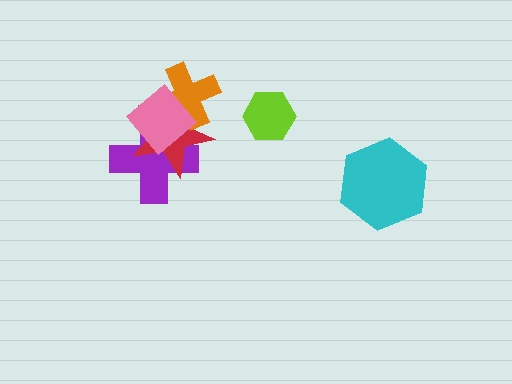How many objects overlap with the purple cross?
2 objects overlap with the purple cross.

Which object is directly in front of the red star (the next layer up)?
The orange cross is directly in front of the red star.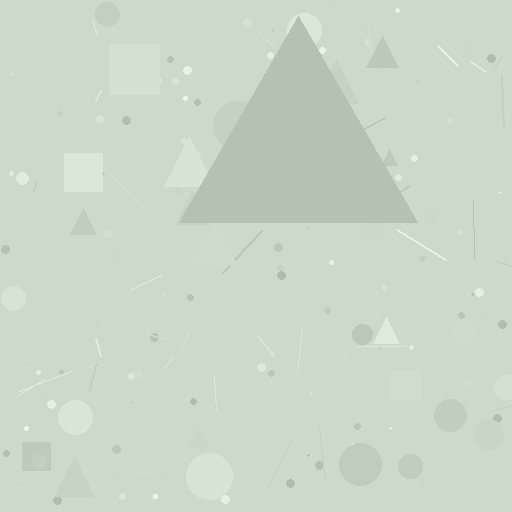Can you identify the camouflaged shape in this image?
The camouflaged shape is a triangle.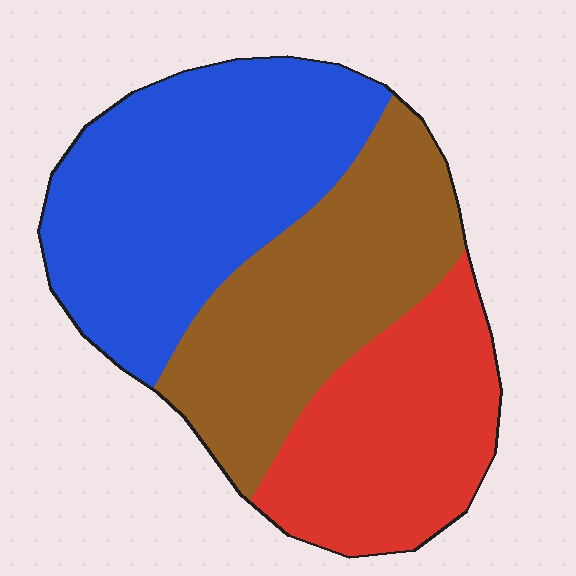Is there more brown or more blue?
Blue.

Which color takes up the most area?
Blue, at roughly 40%.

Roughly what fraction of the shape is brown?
Brown covers roughly 30% of the shape.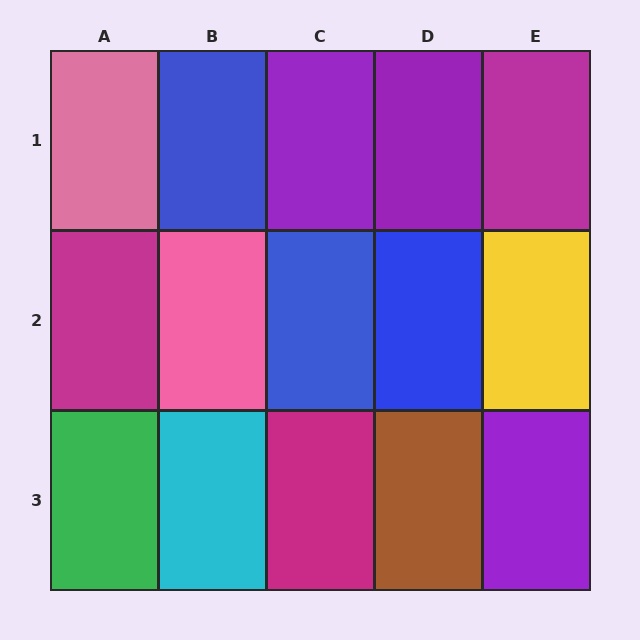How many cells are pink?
2 cells are pink.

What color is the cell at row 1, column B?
Blue.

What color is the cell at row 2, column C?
Blue.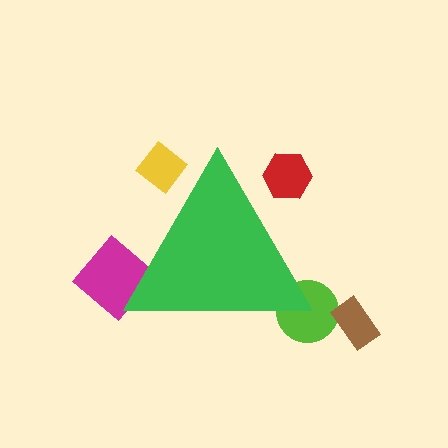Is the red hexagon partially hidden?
Yes, the red hexagon is partially hidden behind the green triangle.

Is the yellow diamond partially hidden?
Yes, the yellow diamond is partially hidden behind the green triangle.